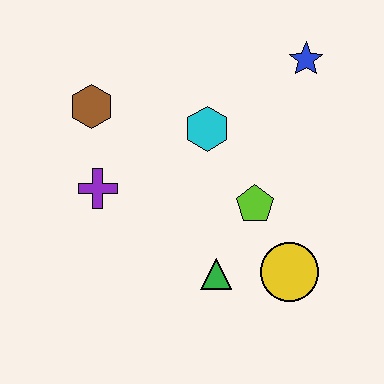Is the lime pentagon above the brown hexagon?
No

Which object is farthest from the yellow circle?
The brown hexagon is farthest from the yellow circle.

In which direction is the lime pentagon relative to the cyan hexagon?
The lime pentagon is below the cyan hexagon.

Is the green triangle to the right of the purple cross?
Yes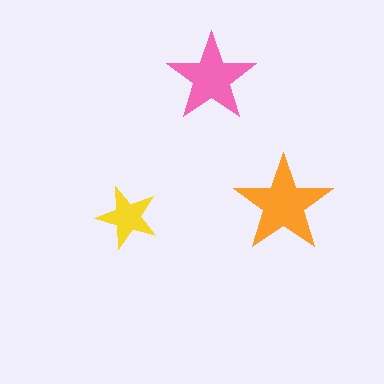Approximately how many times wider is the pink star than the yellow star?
About 1.5 times wider.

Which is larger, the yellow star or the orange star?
The orange one.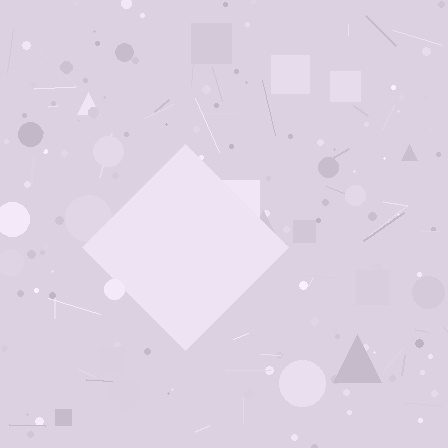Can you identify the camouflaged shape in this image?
The camouflaged shape is a diamond.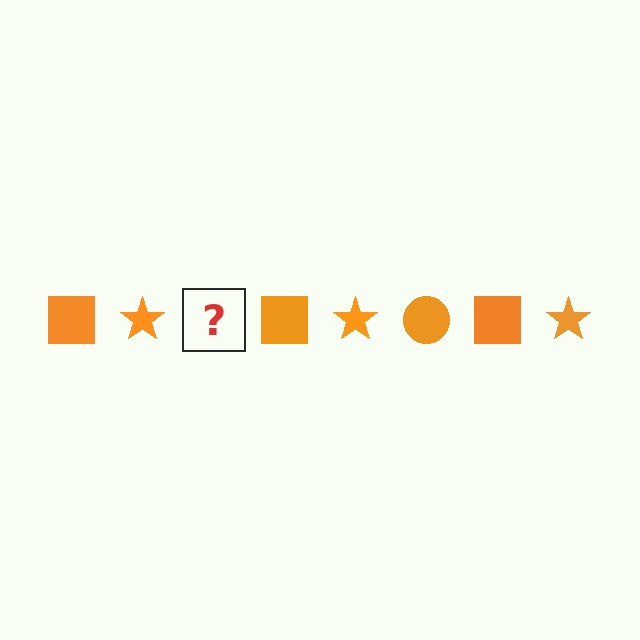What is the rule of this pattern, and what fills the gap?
The rule is that the pattern cycles through square, star, circle shapes in orange. The gap should be filled with an orange circle.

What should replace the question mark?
The question mark should be replaced with an orange circle.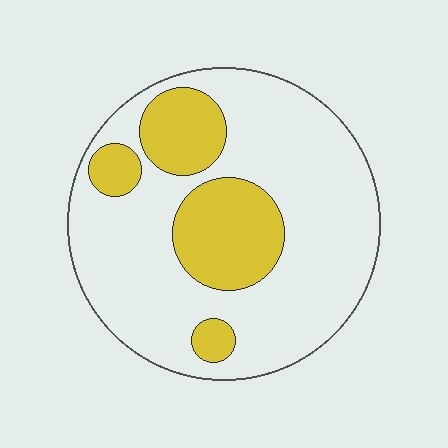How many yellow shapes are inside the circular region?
4.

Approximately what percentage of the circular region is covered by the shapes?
Approximately 25%.